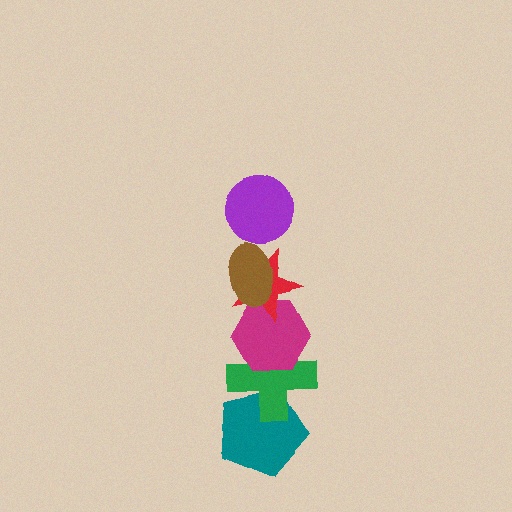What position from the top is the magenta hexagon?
The magenta hexagon is 4th from the top.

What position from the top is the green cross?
The green cross is 5th from the top.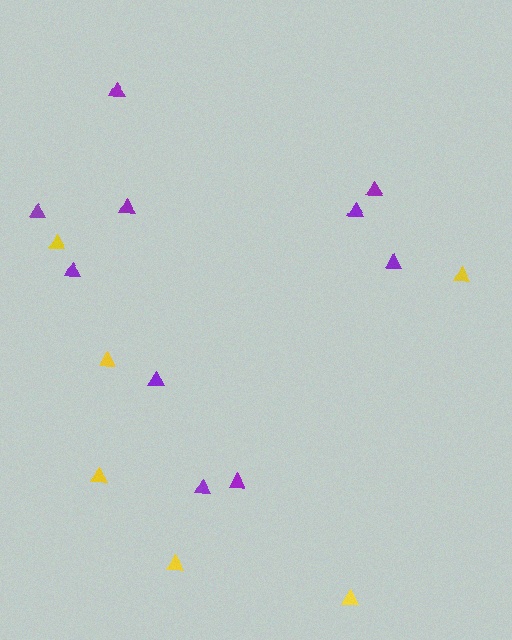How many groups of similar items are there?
There are 2 groups: one group of yellow triangles (6) and one group of purple triangles (10).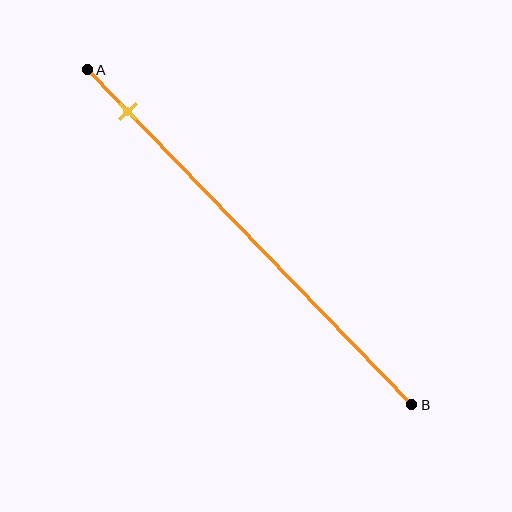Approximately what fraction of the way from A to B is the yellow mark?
The yellow mark is approximately 10% of the way from A to B.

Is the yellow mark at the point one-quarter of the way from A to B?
No, the mark is at about 10% from A, not at the 25% one-quarter point.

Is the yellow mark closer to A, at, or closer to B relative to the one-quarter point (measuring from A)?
The yellow mark is closer to point A than the one-quarter point of segment AB.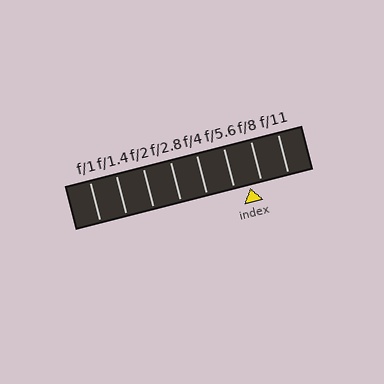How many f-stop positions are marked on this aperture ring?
There are 8 f-stop positions marked.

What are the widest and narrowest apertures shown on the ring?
The widest aperture shown is f/1 and the narrowest is f/11.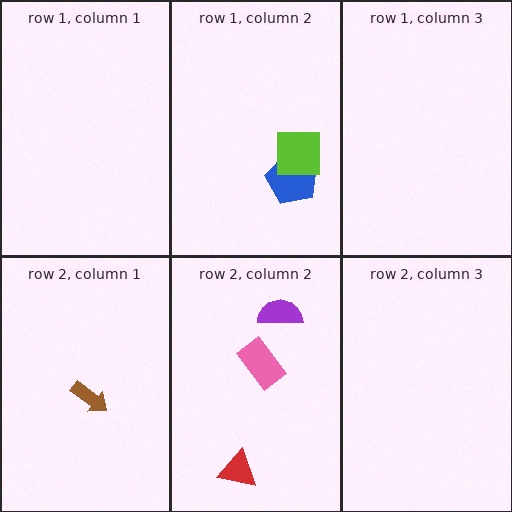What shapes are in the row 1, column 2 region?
The blue pentagon, the lime square.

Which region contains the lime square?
The row 1, column 2 region.